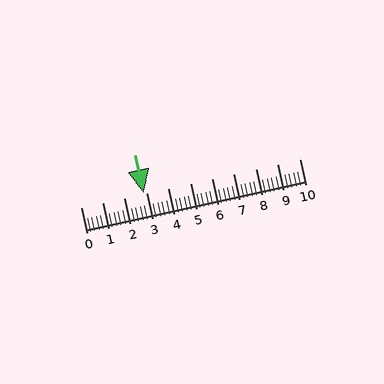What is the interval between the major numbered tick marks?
The major tick marks are spaced 1 units apart.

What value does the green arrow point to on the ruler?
The green arrow points to approximately 2.9.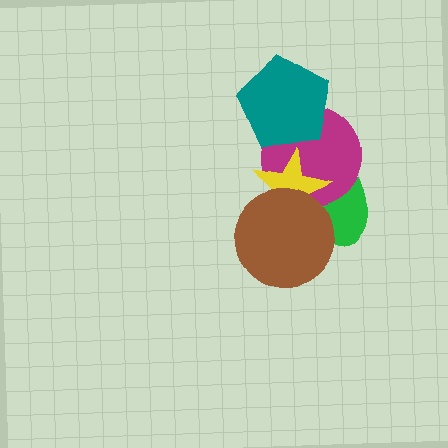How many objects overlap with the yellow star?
3 objects overlap with the yellow star.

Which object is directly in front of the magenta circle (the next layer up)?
The teal pentagon is directly in front of the magenta circle.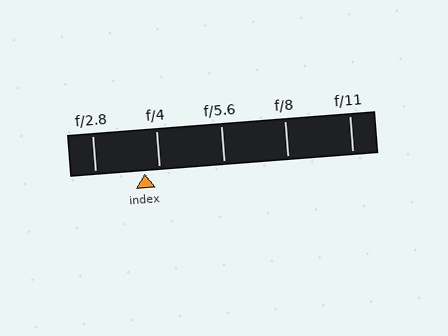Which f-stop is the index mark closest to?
The index mark is closest to f/4.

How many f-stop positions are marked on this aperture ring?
There are 5 f-stop positions marked.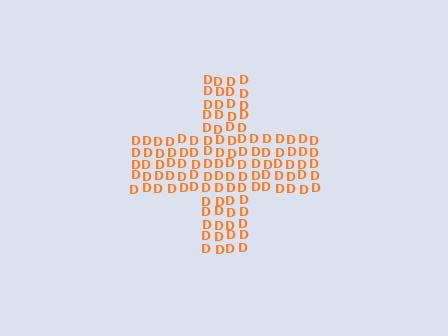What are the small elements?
The small elements are letter D's.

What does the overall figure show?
The overall figure shows a cross.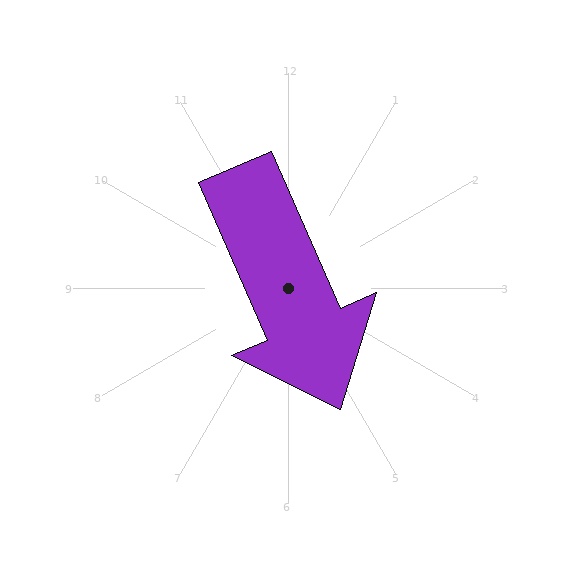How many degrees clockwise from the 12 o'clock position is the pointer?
Approximately 156 degrees.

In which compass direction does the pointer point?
Southeast.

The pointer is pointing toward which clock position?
Roughly 5 o'clock.